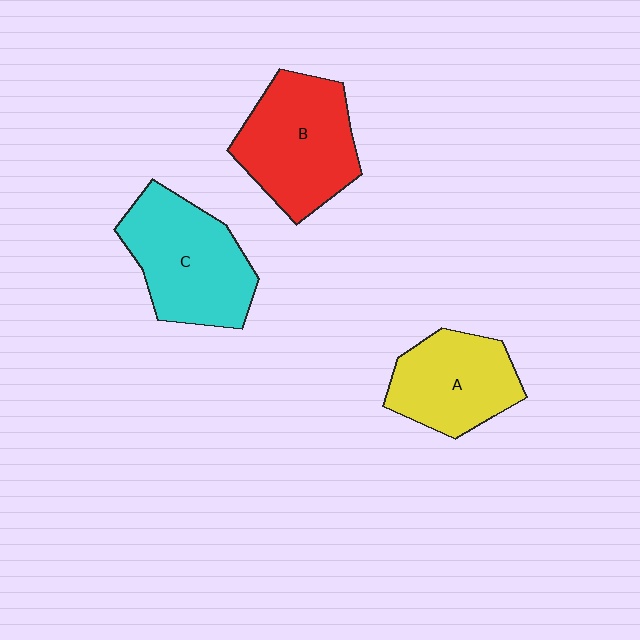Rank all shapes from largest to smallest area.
From largest to smallest: C (cyan), B (red), A (yellow).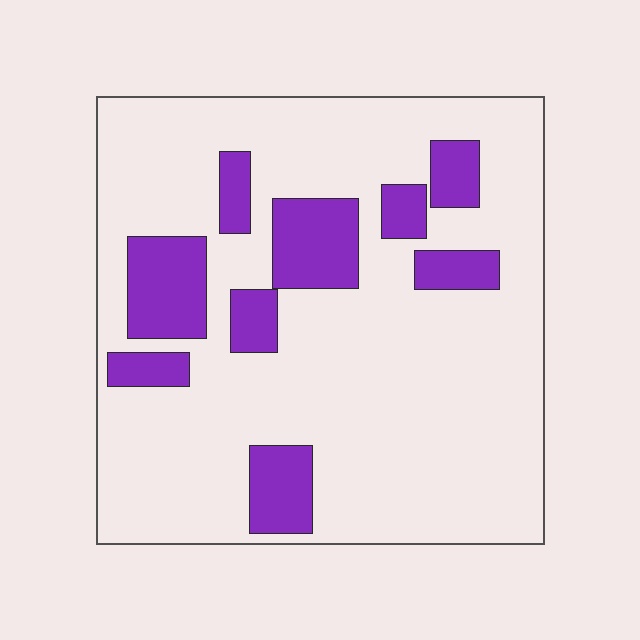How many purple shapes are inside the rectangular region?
9.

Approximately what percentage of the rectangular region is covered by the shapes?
Approximately 20%.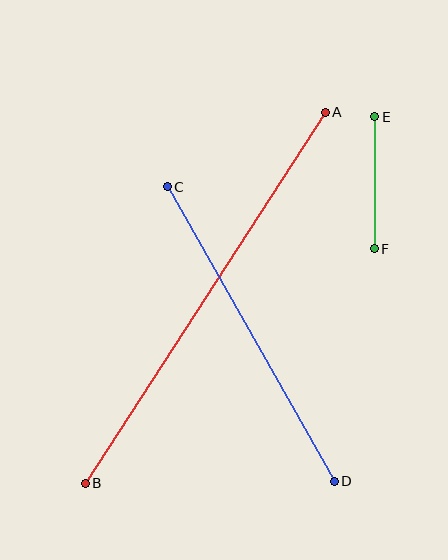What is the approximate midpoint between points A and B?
The midpoint is at approximately (205, 298) pixels.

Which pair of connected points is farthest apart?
Points A and B are farthest apart.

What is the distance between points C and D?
The distance is approximately 338 pixels.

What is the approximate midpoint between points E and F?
The midpoint is at approximately (374, 183) pixels.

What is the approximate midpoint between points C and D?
The midpoint is at approximately (251, 334) pixels.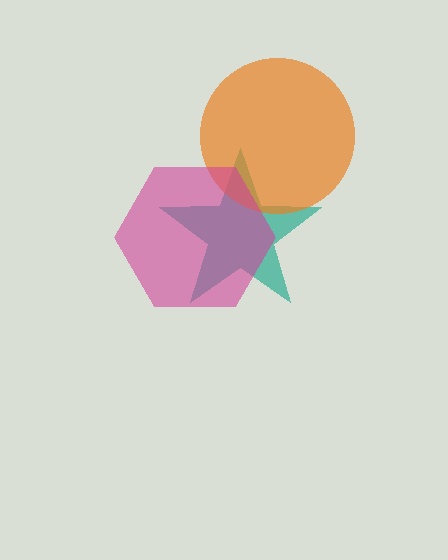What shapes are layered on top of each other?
The layered shapes are: a teal star, an orange circle, a magenta hexagon.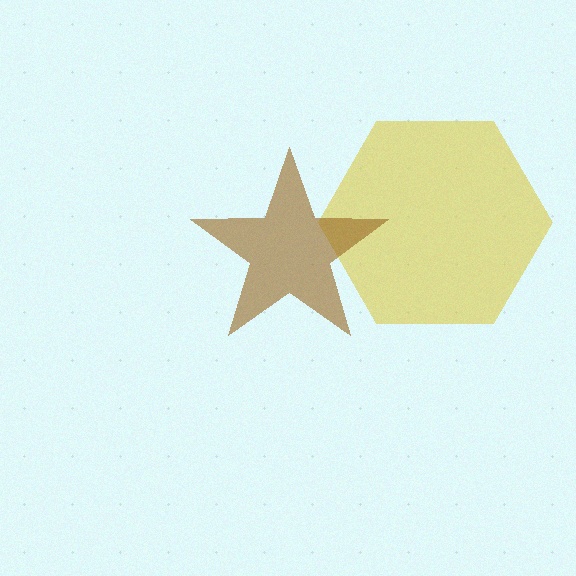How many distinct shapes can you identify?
There are 2 distinct shapes: a yellow hexagon, a brown star.